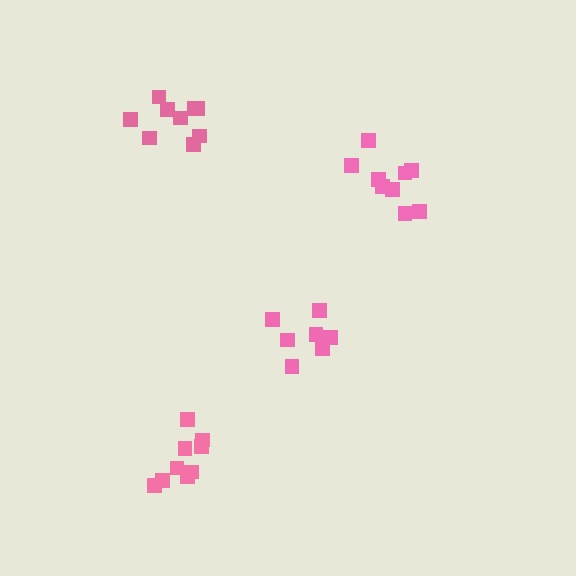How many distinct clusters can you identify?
There are 4 distinct clusters.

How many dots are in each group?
Group 1: 7 dots, Group 2: 9 dots, Group 3: 9 dots, Group 4: 9 dots (34 total).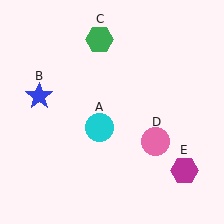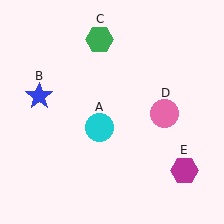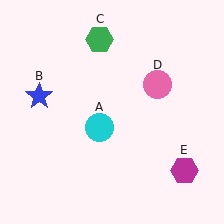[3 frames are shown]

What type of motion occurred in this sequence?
The pink circle (object D) rotated counterclockwise around the center of the scene.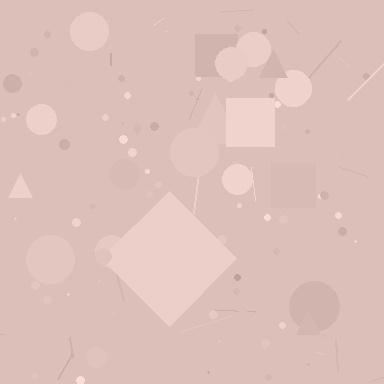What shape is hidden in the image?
A diamond is hidden in the image.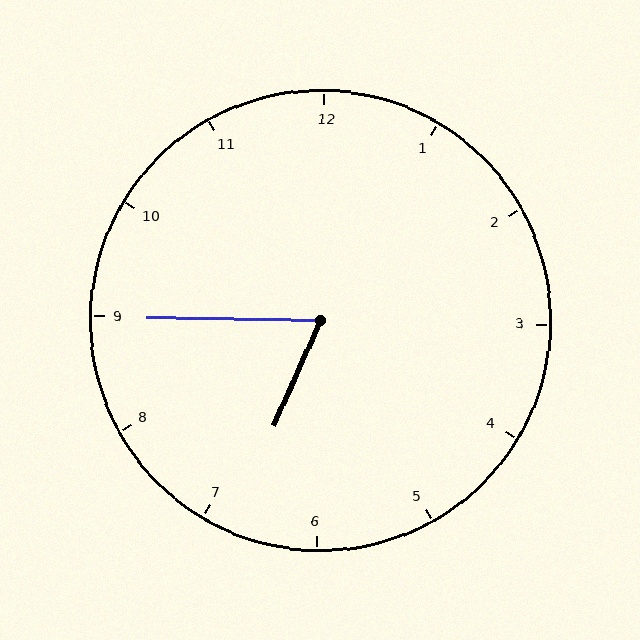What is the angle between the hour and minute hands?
Approximately 68 degrees.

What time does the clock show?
6:45.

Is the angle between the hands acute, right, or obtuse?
It is acute.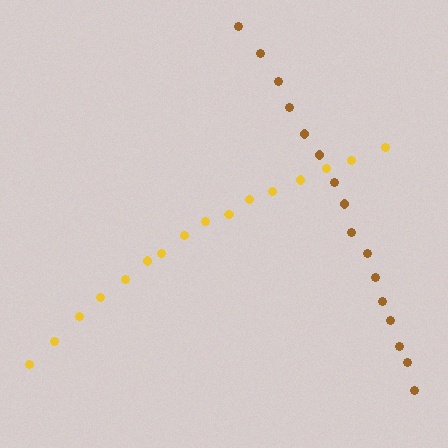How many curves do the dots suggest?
There are 2 distinct paths.